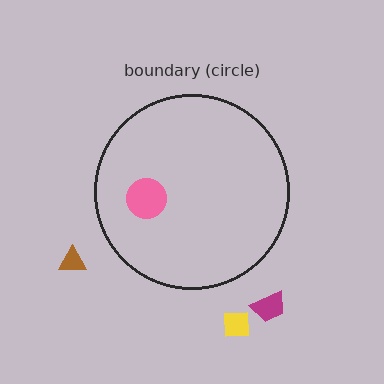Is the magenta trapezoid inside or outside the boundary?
Outside.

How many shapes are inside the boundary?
1 inside, 3 outside.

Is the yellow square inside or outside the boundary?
Outside.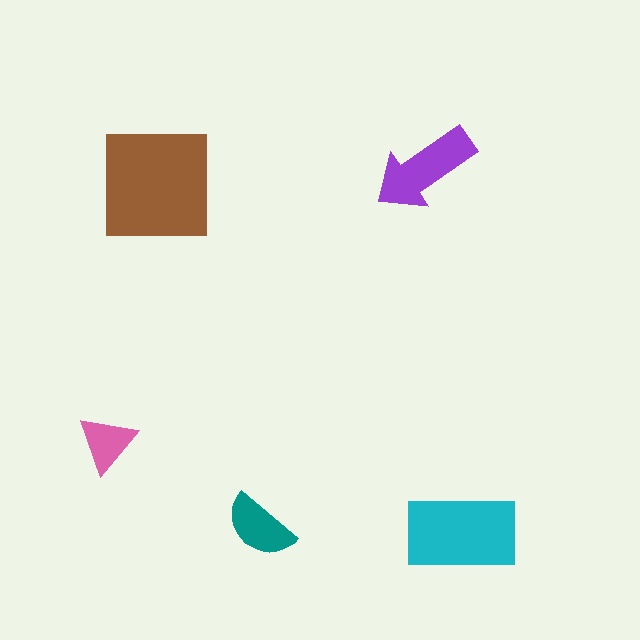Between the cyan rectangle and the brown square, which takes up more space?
The brown square.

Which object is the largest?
The brown square.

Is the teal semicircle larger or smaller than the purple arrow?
Smaller.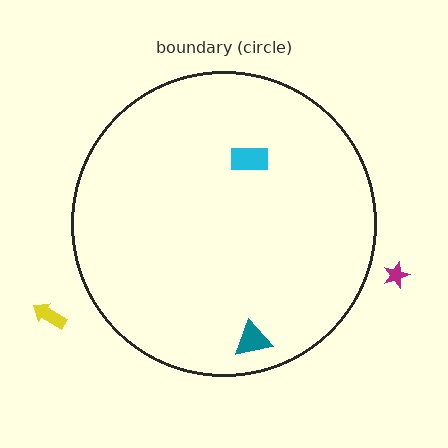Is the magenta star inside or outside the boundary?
Outside.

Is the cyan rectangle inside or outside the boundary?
Inside.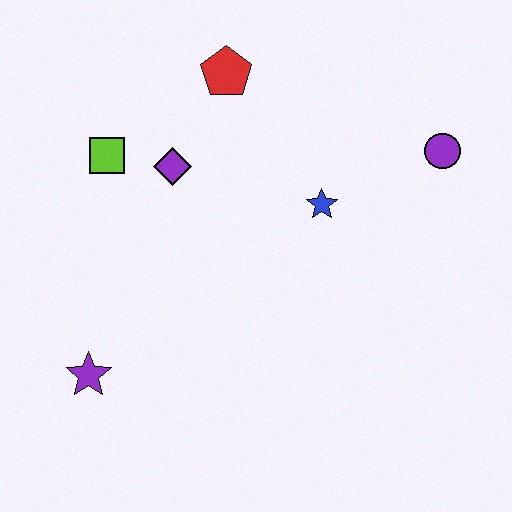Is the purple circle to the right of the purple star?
Yes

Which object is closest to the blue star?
The purple circle is closest to the blue star.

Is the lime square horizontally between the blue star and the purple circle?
No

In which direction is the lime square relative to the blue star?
The lime square is to the left of the blue star.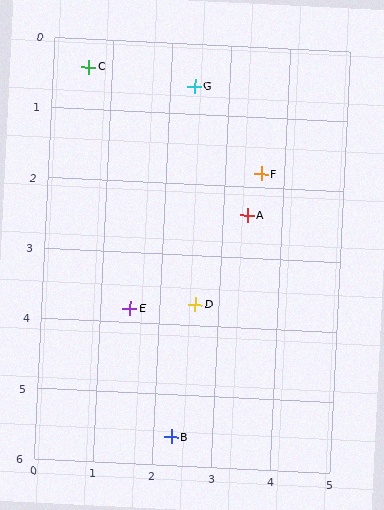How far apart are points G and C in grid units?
Points G and C are about 1.8 grid units apart.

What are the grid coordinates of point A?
Point A is at approximately (3.4, 2.4).